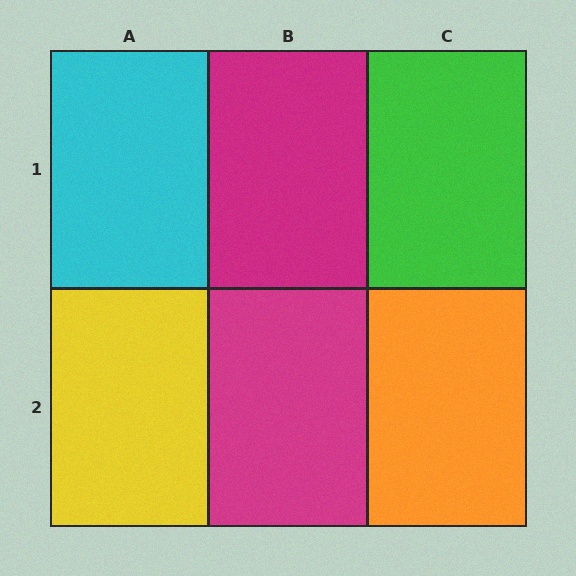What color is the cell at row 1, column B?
Magenta.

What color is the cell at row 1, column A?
Cyan.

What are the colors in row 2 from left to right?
Yellow, magenta, orange.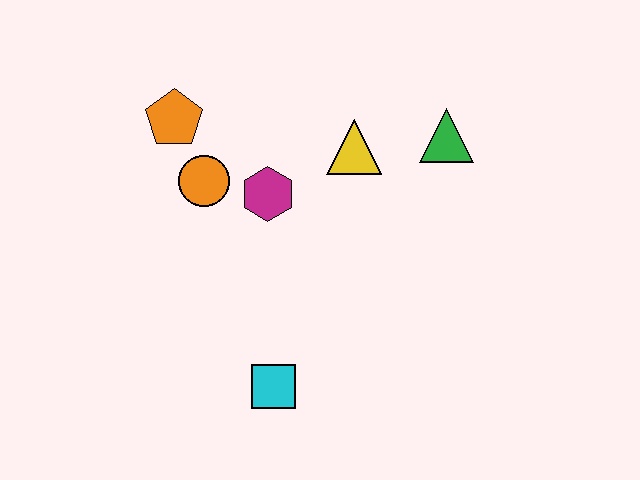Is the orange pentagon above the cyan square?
Yes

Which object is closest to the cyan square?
The magenta hexagon is closest to the cyan square.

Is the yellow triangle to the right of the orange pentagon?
Yes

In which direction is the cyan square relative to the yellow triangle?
The cyan square is below the yellow triangle.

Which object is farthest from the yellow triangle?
The cyan square is farthest from the yellow triangle.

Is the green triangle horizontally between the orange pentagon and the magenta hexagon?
No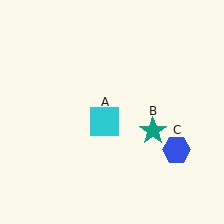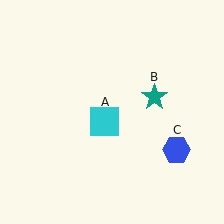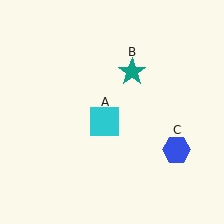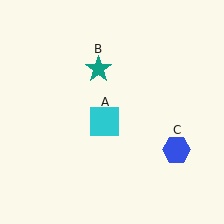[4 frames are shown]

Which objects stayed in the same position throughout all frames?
Cyan square (object A) and blue hexagon (object C) remained stationary.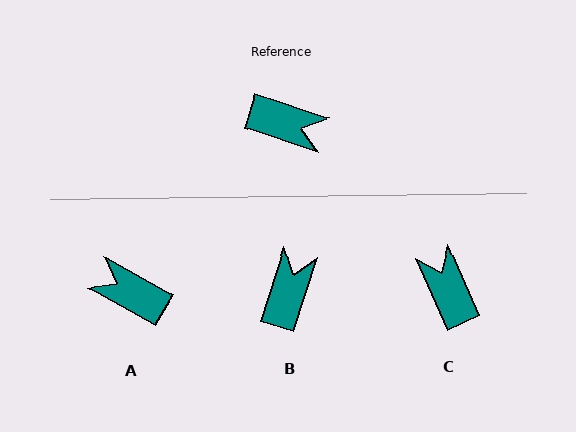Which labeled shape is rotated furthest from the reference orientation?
A, about 169 degrees away.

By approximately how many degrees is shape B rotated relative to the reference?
Approximately 91 degrees counter-clockwise.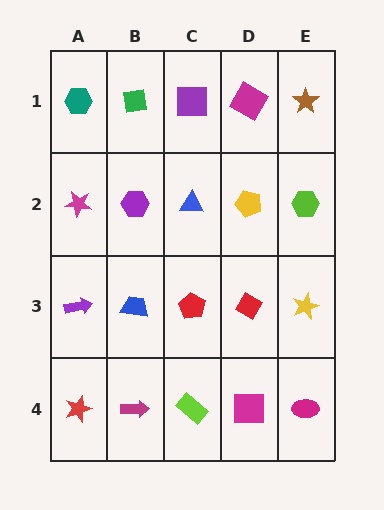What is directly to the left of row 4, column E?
A magenta square.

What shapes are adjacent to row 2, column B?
A green square (row 1, column B), a blue trapezoid (row 3, column B), a magenta star (row 2, column A), a blue triangle (row 2, column C).